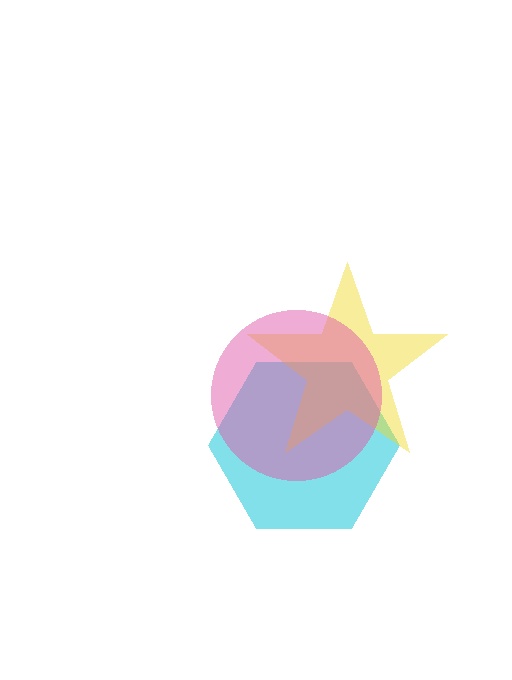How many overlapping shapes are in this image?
There are 3 overlapping shapes in the image.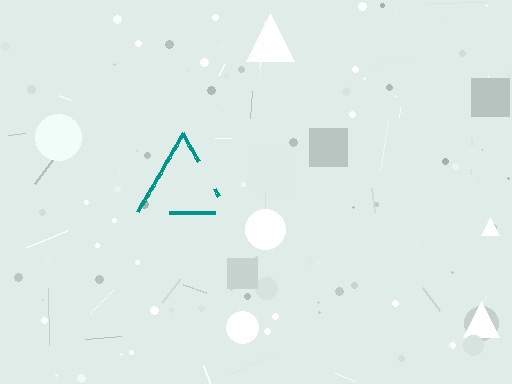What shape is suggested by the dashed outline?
The dashed outline suggests a triangle.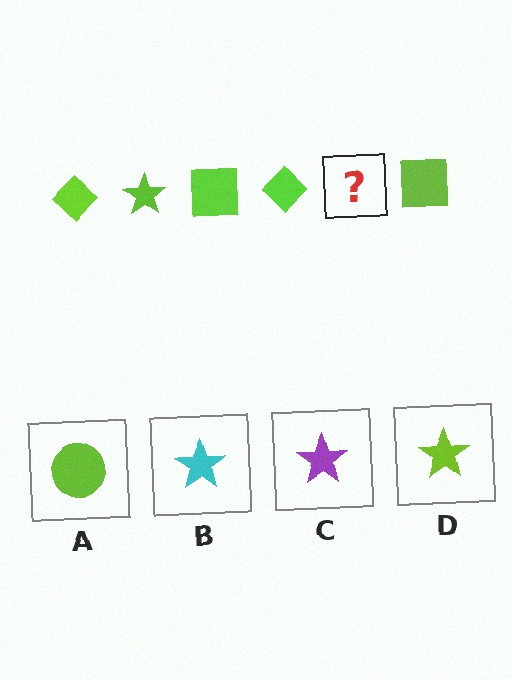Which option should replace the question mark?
Option D.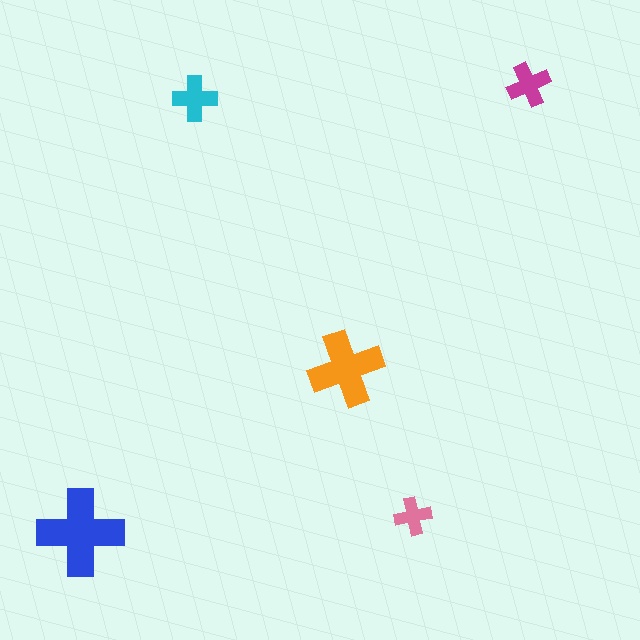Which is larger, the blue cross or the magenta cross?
The blue one.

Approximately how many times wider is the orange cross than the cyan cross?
About 1.5 times wider.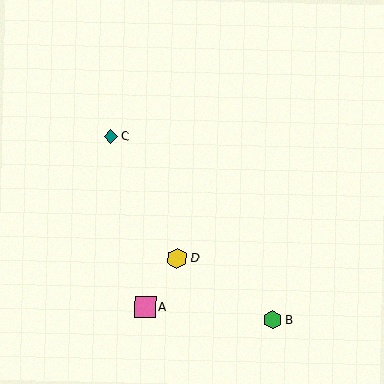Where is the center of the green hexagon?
The center of the green hexagon is at (273, 320).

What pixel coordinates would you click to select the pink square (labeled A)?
Click at (145, 307) to select the pink square A.